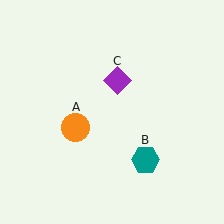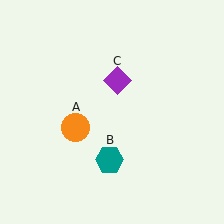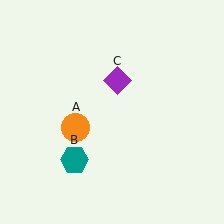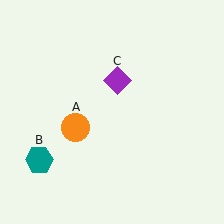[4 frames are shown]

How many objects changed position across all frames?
1 object changed position: teal hexagon (object B).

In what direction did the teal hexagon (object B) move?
The teal hexagon (object B) moved left.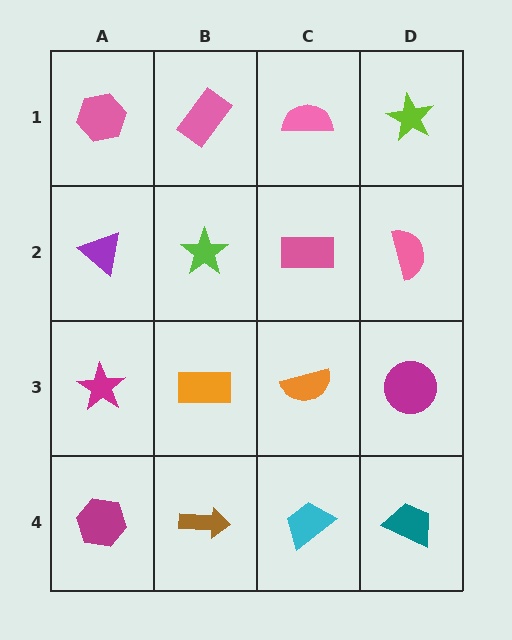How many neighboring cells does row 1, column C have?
3.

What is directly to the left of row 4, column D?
A cyan trapezoid.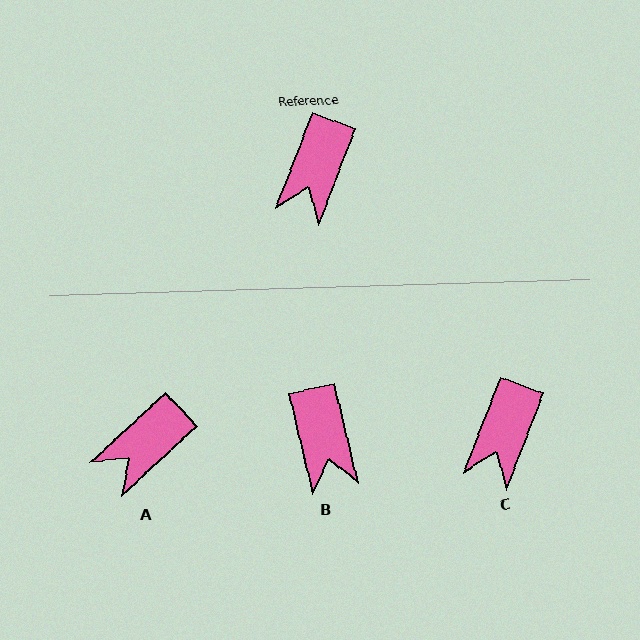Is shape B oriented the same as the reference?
No, it is off by about 34 degrees.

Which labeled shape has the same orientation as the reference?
C.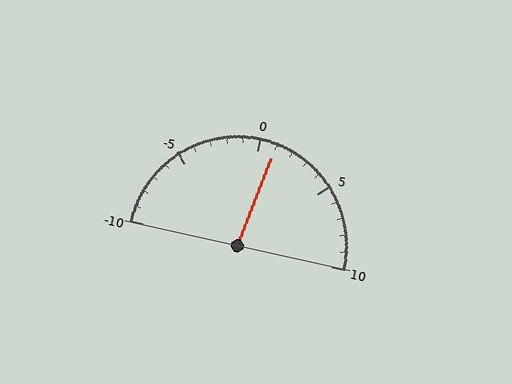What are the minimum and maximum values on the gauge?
The gauge ranges from -10 to 10.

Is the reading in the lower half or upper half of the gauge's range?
The reading is in the upper half of the range (-10 to 10).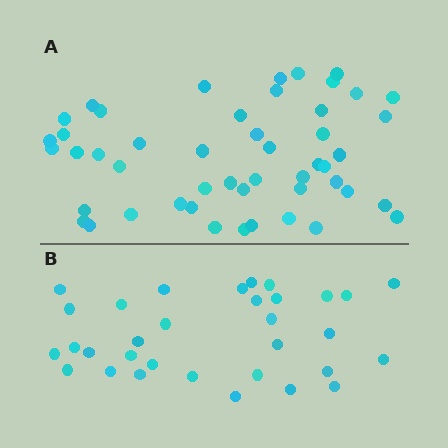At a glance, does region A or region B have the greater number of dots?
Region A (the top region) has more dots.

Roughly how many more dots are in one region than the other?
Region A has approximately 15 more dots than region B.